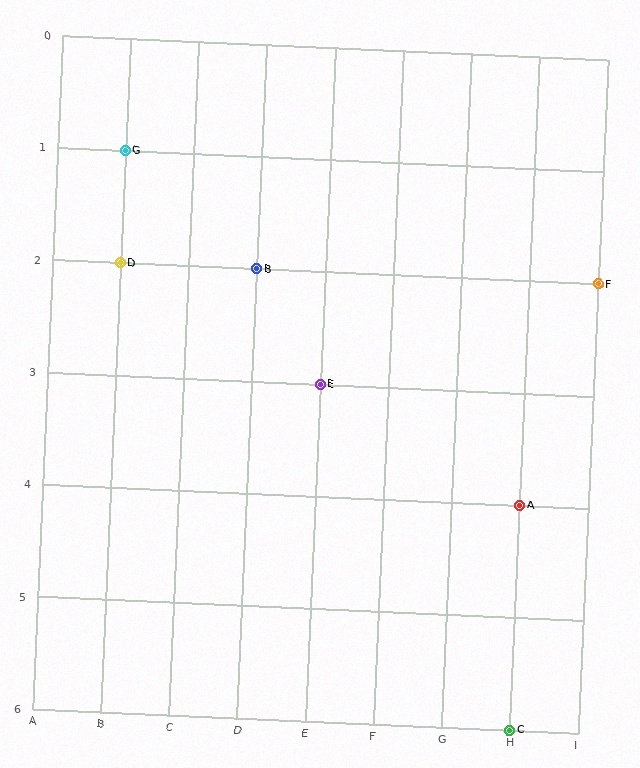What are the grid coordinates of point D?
Point D is at grid coordinates (B, 2).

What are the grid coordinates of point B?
Point B is at grid coordinates (D, 2).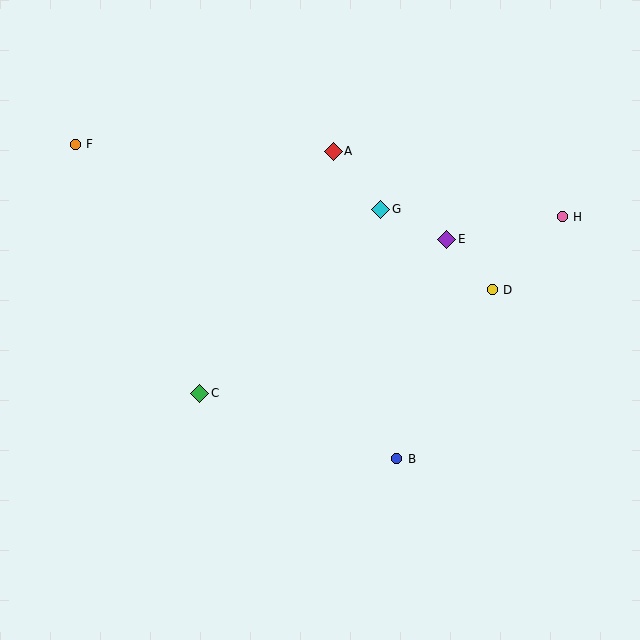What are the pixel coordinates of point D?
Point D is at (492, 290).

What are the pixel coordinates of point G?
Point G is at (381, 209).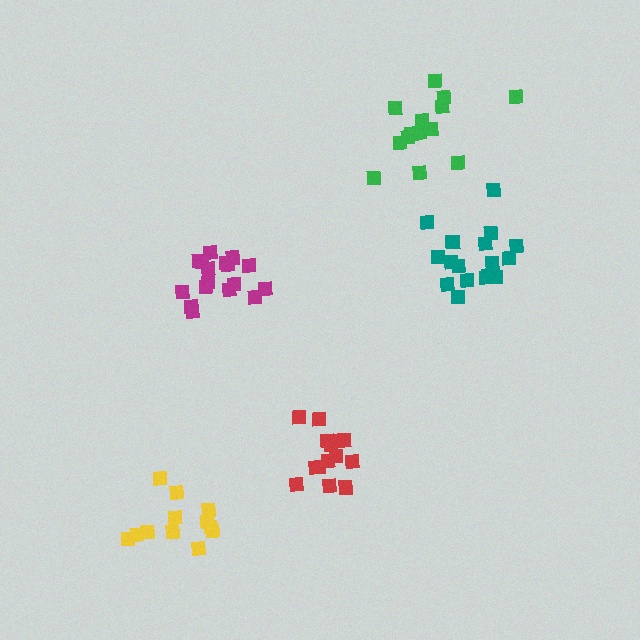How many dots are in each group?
Group 1: 14 dots, Group 2: 18 dots, Group 3: 14 dots, Group 4: 17 dots, Group 5: 12 dots (75 total).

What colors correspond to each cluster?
The clusters are colored: red, teal, green, magenta, yellow.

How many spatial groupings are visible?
There are 5 spatial groupings.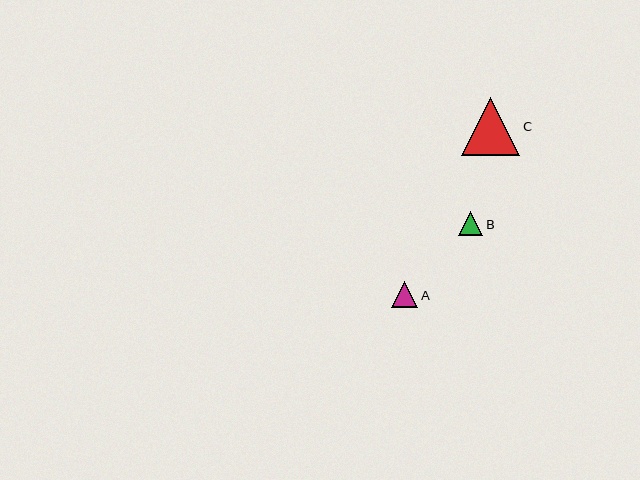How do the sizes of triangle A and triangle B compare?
Triangle A and triangle B are approximately the same size.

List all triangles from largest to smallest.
From largest to smallest: C, A, B.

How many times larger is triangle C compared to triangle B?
Triangle C is approximately 2.4 times the size of triangle B.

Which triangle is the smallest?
Triangle B is the smallest with a size of approximately 24 pixels.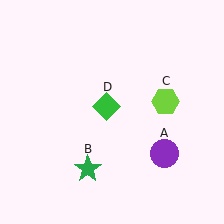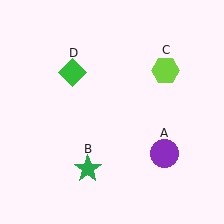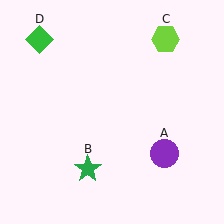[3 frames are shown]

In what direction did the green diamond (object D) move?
The green diamond (object D) moved up and to the left.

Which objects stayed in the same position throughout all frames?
Purple circle (object A) and green star (object B) remained stationary.